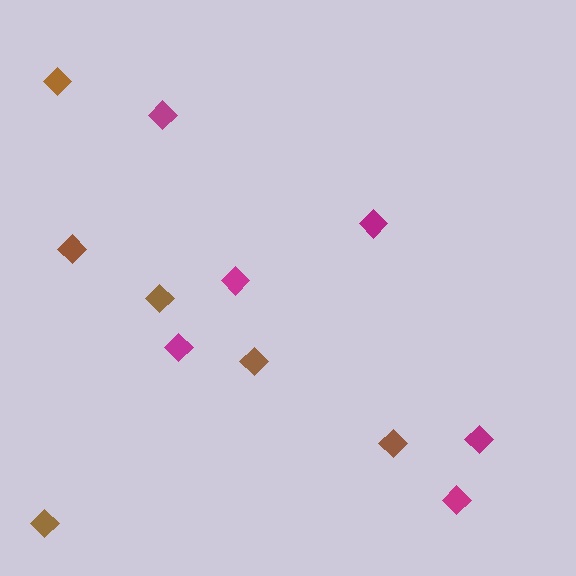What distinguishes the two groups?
There are 2 groups: one group of magenta diamonds (6) and one group of brown diamonds (6).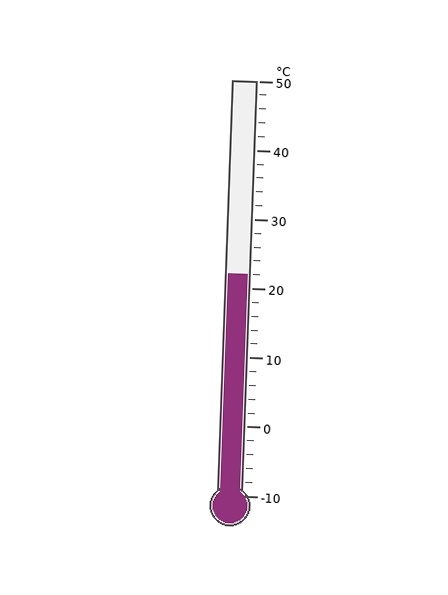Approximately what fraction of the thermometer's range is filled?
The thermometer is filled to approximately 55% of its range.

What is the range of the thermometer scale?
The thermometer scale ranges from -10°C to 50°C.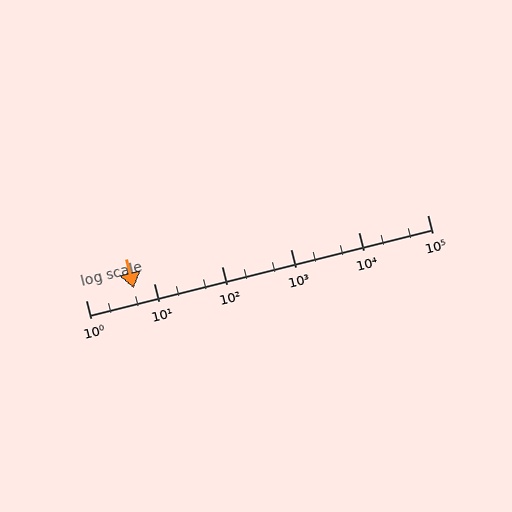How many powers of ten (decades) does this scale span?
The scale spans 5 decades, from 1 to 100000.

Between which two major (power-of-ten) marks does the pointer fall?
The pointer is between 1 and 10.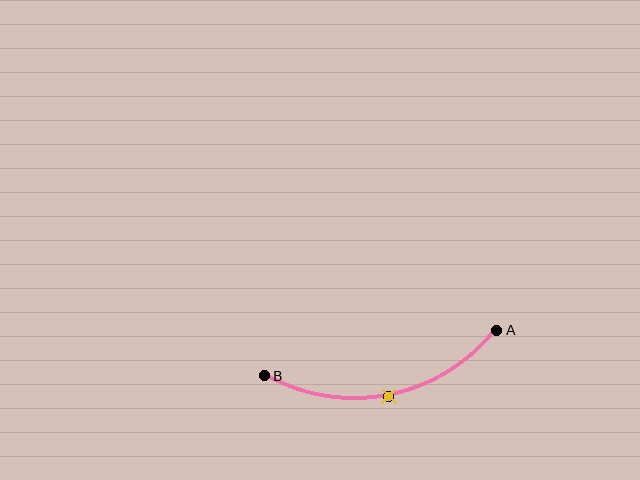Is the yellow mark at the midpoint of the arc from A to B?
Yes. The yellow mark lies on the arc at equal arc-length from both A and B — it is the arc midpoint.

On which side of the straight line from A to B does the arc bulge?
The arc bulges below the straight line connecting A and B.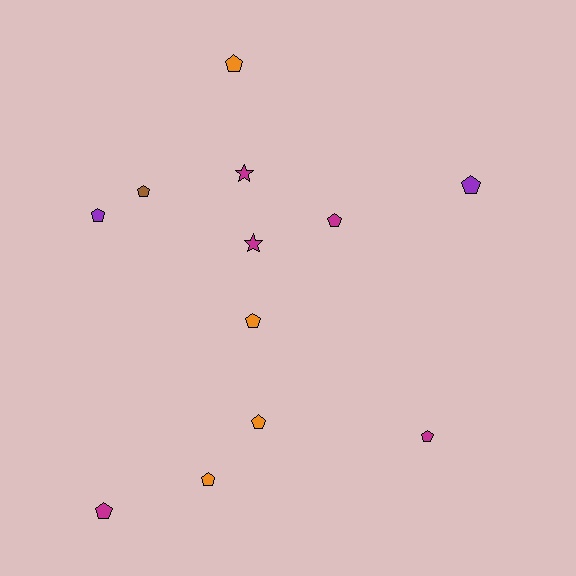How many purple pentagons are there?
There are 2 purple pentagons.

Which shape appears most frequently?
Pentagon, with 10 objects.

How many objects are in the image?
There are 12 objects.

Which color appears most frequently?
Magenta, with 5 objects.